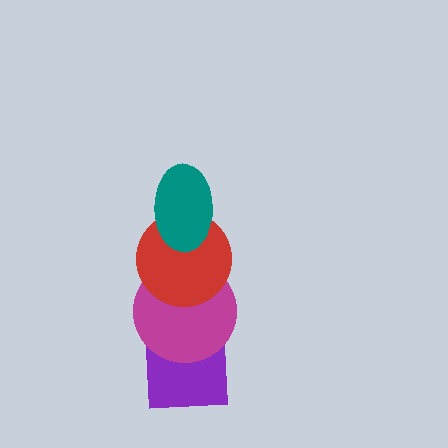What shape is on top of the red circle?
The teal ellipse is on top of the red circle.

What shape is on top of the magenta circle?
The red circle is on top of the magenta circle.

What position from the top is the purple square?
The purple square is 4th from the top.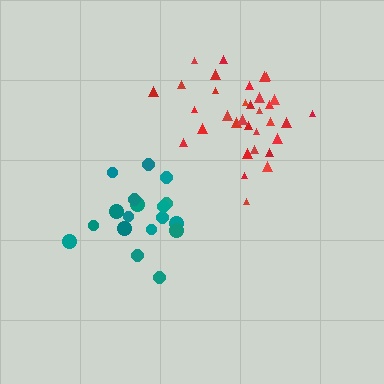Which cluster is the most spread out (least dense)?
Teal.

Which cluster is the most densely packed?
Red.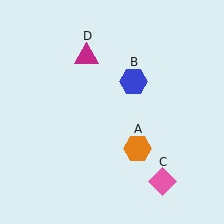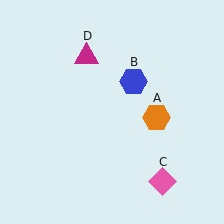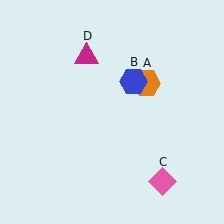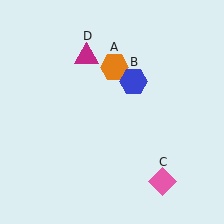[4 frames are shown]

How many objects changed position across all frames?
1 object changed position: orange hexagon (object A).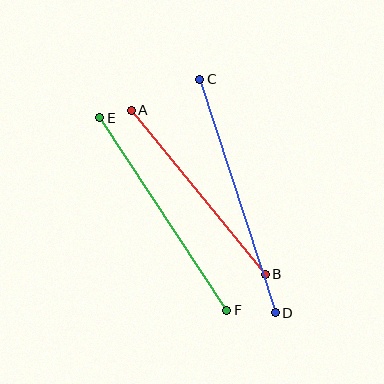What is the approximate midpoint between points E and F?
The midpoint is at approximately (163, 214) pixels.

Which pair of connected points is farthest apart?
Points C and D are farthest apart.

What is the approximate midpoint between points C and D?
The midpoint is at approximately (238, 196) pixels.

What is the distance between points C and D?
The distance is approximately 246 pixels.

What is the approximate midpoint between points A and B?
The midpoint is at approximately (198, 192) pixels.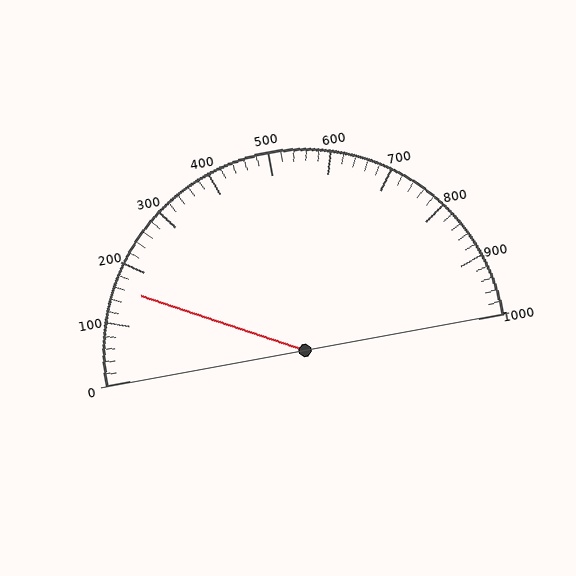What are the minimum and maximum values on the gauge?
The gauge ranges from 0 to 1000.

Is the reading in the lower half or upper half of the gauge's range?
The reading is in the lower half of the range (0 to 1000).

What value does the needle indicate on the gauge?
The needle indicates approximately 160.